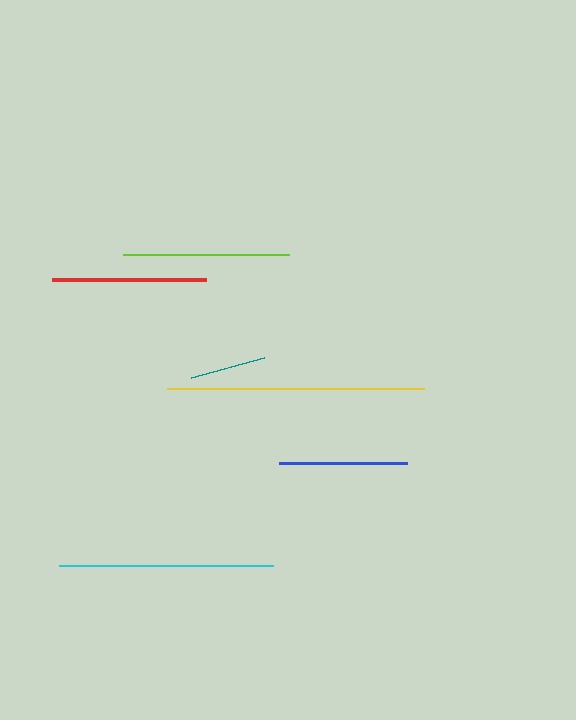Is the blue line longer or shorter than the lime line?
The lime line is longer than the blue line.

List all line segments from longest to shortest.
From longest to shortest: yellow, cyan, lime, red, blue, teal.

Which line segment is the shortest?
The teal line is the shortest at approximately 76 pixels.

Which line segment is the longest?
The yellow line is the longest at approximately 257 pixels.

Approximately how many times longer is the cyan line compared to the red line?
The cyan line is approximately 1.4 times the length of the red line.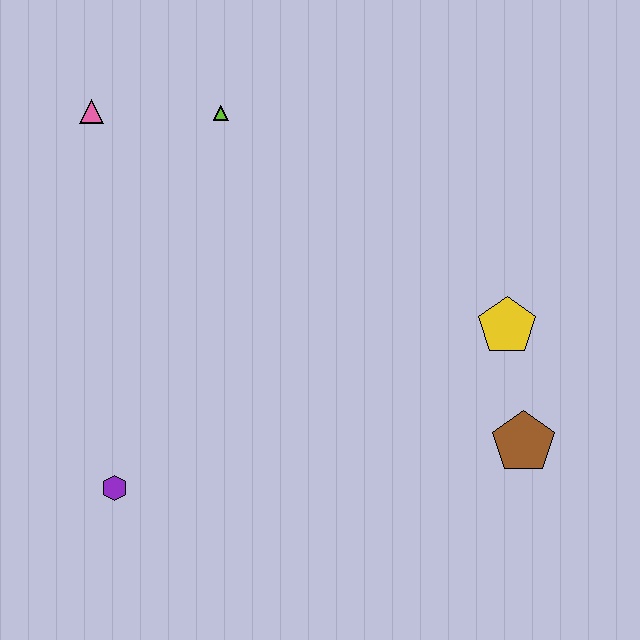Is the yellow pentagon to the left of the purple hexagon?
No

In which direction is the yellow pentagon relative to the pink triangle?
The yellow pentagon is to the right of the pink triangle.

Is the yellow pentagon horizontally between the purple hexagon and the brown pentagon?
Yes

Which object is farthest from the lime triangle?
The brown pentagon is farthest from the lime triangle.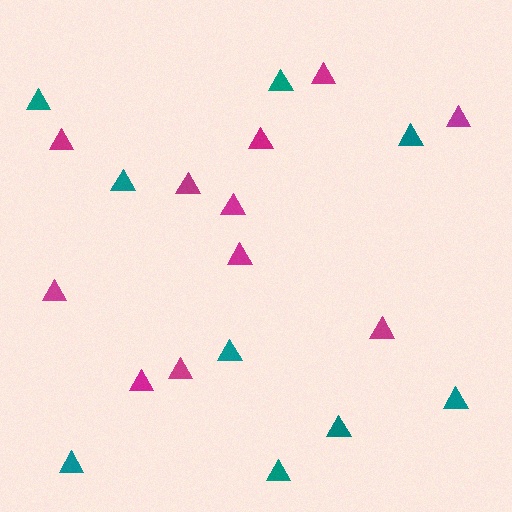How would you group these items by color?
There are 2 groups: one group of magenta triangles (11) and one group of teal triangles (9).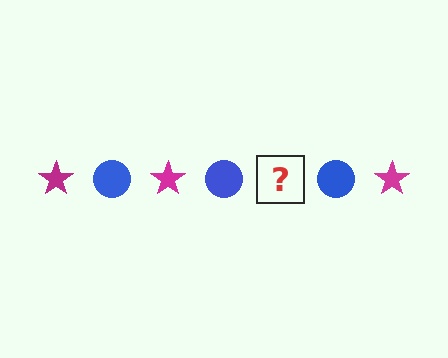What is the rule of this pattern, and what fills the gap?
The rule is that the pattern alternates between magenta star and blue circle. The gap should be filled with a magenta star.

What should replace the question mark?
The question mark should be replaced with a magenta star.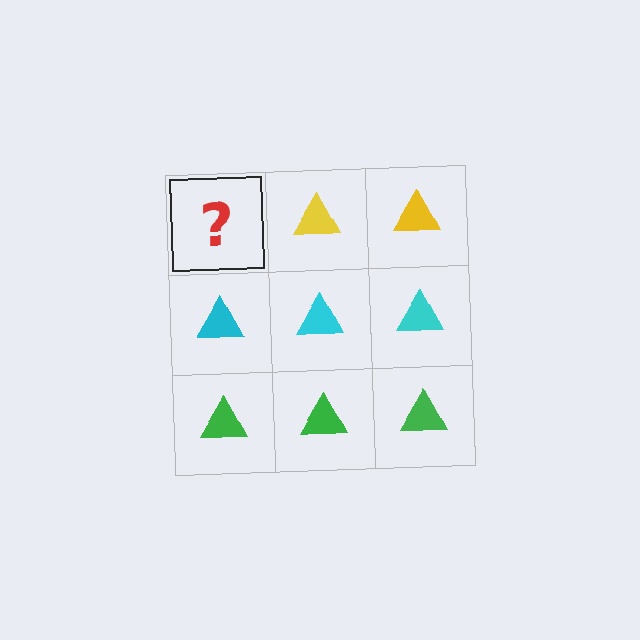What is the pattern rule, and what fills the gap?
The rule is that each row has a consistent color. The gap should be filled with a yellow triangle.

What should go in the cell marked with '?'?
The missing cell should contain a yellow triangle.